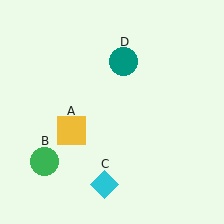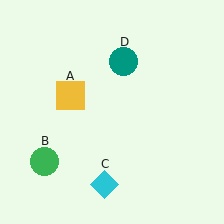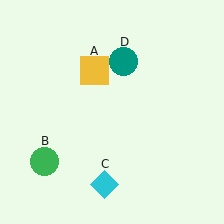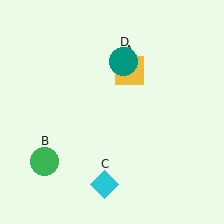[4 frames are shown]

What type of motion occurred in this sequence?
The yellow square (object A) rotated clockwise around the center of the scene.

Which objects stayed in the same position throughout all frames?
Green circle (object B) and cyan diamond (object C) and teal circle (object D) remained stationary.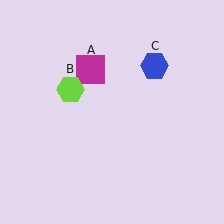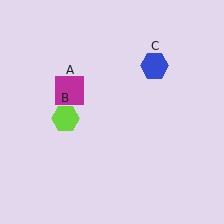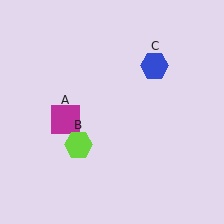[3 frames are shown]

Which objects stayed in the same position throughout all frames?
Blue hexagon (object C) remained stationary.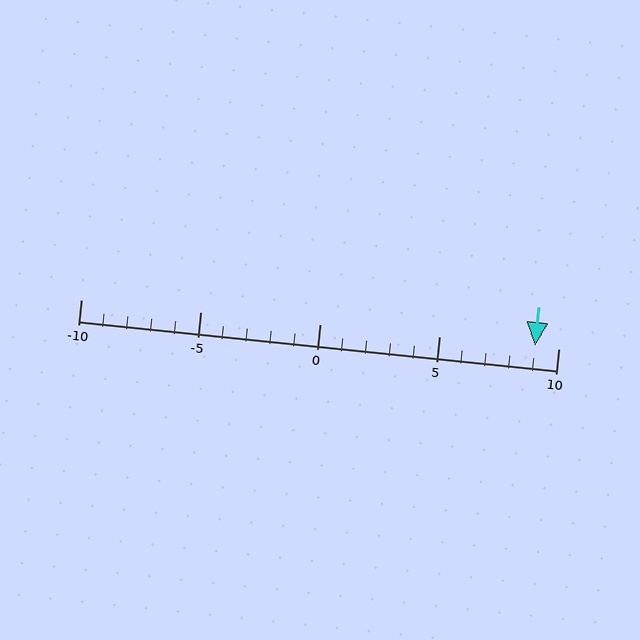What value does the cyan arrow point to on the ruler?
The cyan arrow points to approximately 9.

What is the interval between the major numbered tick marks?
The major tick marks are spaced 5 units apart.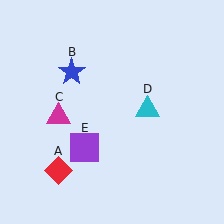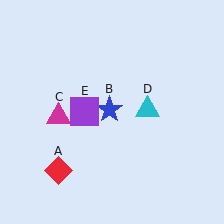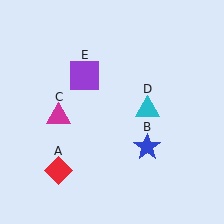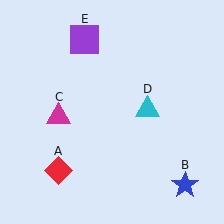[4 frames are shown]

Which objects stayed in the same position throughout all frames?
Red diamond (object A) and magenta triangle (object C) and cyan triangle (object D) remained stationary.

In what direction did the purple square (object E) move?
The purple square (object E) moved up.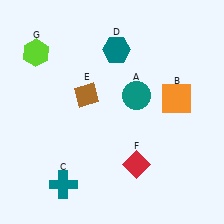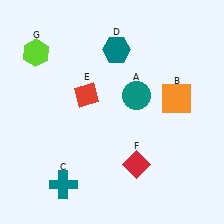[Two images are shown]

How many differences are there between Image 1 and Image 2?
There is 1 difference between the two images.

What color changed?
The diamond (E) changed from brown in Image 1 to red in Image 2.